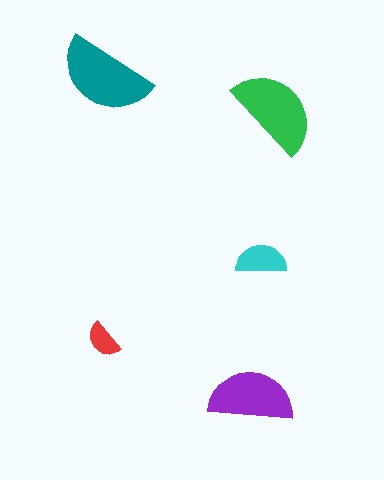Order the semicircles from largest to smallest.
the teal one, the green one, the purple one, the cyan one, the red one.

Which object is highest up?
The teal semicircle is topmost.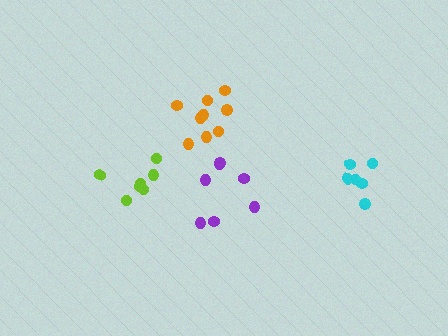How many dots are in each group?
Group 1: 6 dots, Group 2: 7 dots, Group 3: 7 dots, Group 4: 9 dots (29 total).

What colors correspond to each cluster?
The clusters are colored: cyan, lime, purple, orange.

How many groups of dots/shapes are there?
There are 4 groups.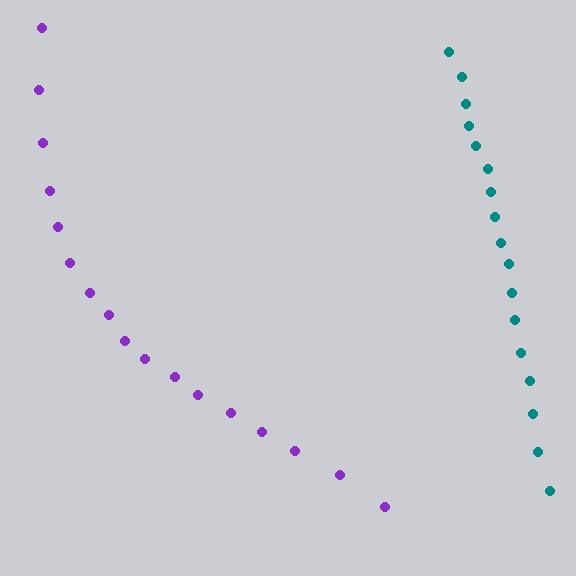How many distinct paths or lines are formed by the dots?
There are 2 distinct paths.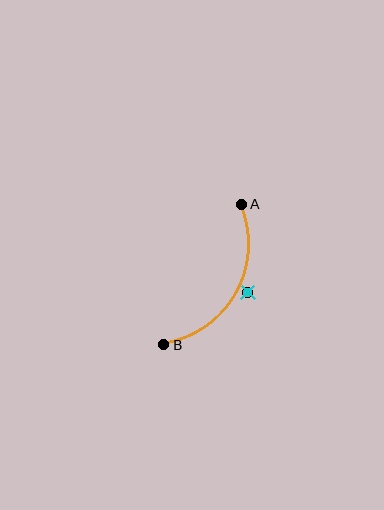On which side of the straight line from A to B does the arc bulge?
The arc bulges to the right of the straight line connecting A and B.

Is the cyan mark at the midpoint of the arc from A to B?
No — the cyan mark does not lie on the arc at all. It sits slightly outside the curve.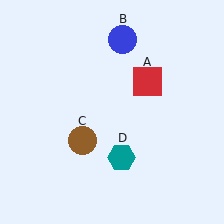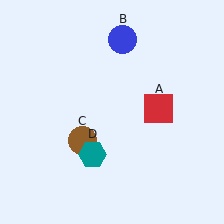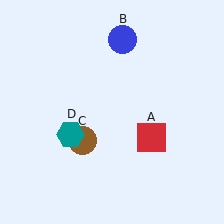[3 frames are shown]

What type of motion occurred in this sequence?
The red square (object A), teal hexagon (object D) rotated clockwise around the center of the scene.